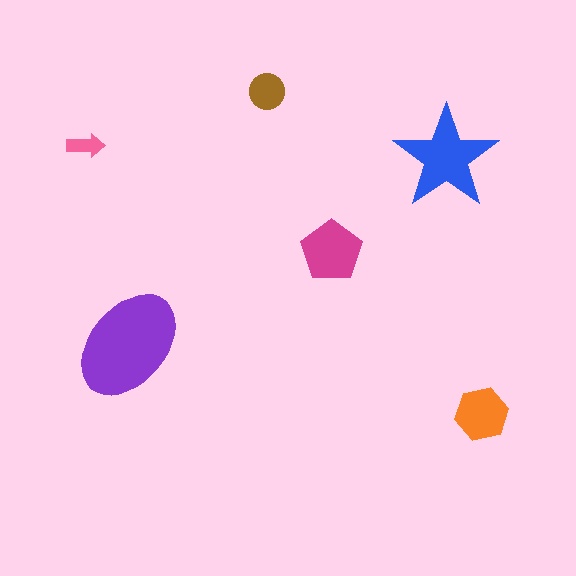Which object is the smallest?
The pink arrow.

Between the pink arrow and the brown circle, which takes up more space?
The brown circle.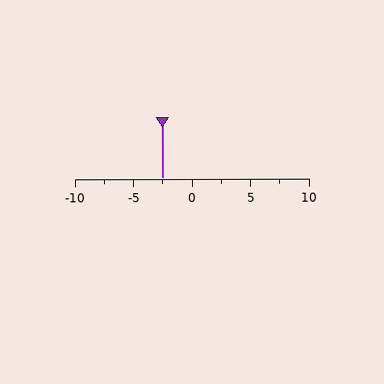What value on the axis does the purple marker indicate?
The marker indicates approximately -2.5.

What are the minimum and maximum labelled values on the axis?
The axis runs from -10 to 10.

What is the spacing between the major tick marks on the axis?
The major ticks are spaced 5 apart.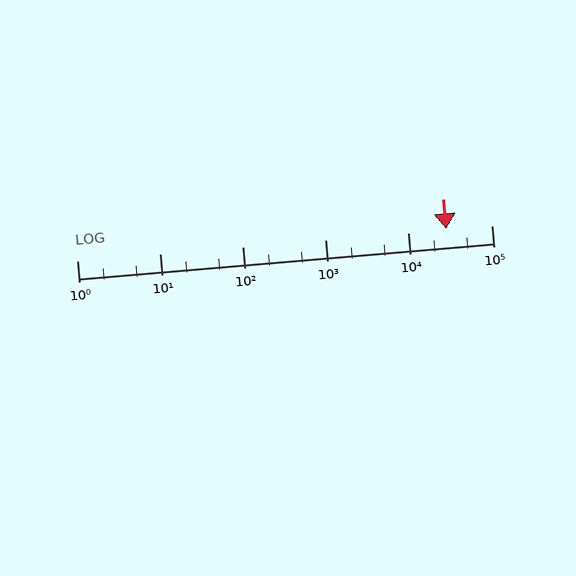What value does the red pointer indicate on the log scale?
The pointer indicates approximately 28000.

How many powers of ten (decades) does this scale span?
The scale spans 5 decades, from 1 to 100000.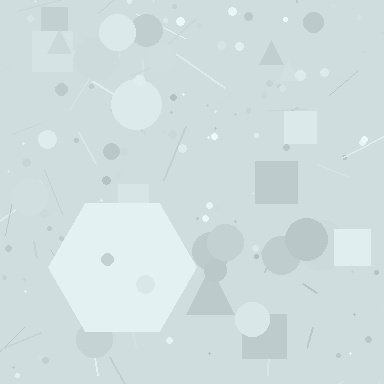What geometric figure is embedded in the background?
A hexagon is embedded in the background.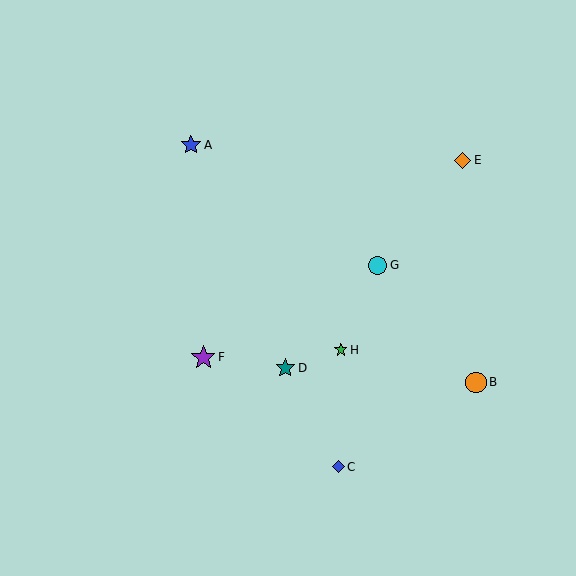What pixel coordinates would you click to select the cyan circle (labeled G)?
Click at (378, 265) to select the cyan circle G.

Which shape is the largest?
The purple star (labeled F) is the largest.